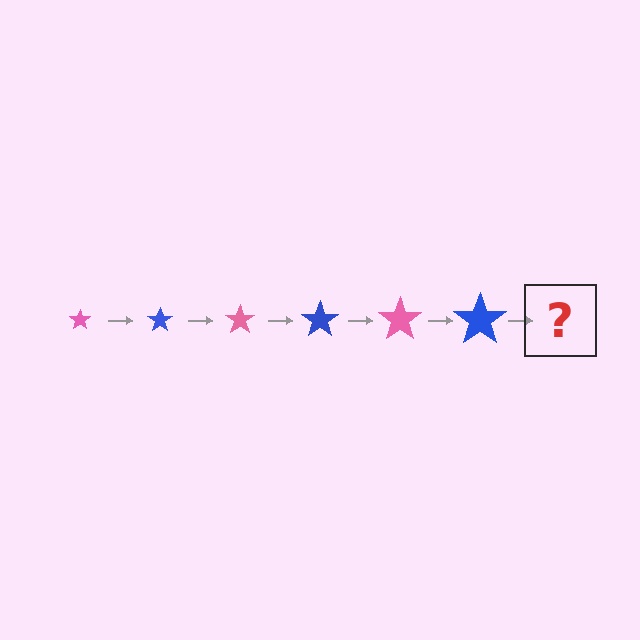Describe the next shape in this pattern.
It should be a pink star, larger than the previous one.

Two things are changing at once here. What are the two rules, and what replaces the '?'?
The two rules are that the star grows larger each step and the color cycles through pink and blue. The '?' should be a pink star, larger than the previous one.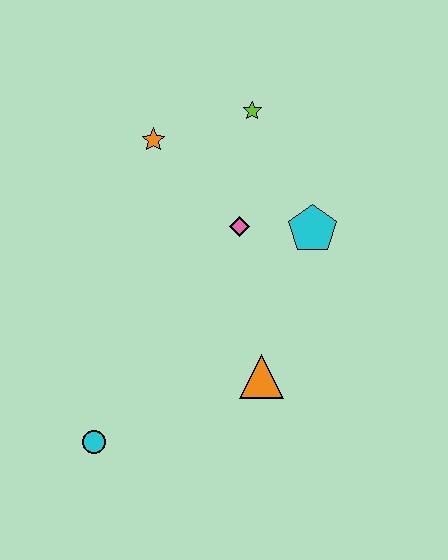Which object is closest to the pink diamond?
The cyan pentagon is closest to the pink diamond.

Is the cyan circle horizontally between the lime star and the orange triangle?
No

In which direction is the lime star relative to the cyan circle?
The lime star is above the cyan circle.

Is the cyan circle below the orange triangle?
Yes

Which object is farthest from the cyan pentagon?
The cyan circle is farthest from the cyan pentagon.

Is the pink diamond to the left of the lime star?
Yes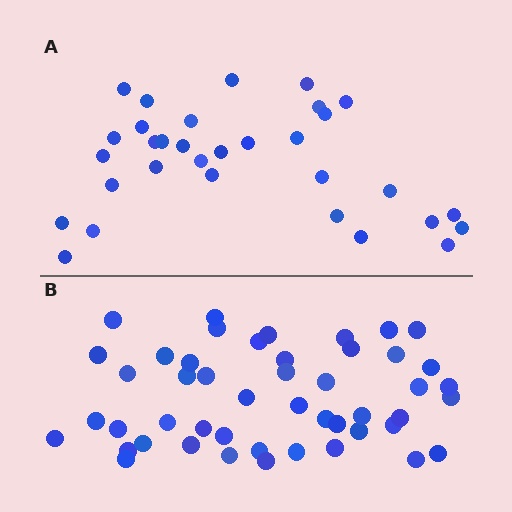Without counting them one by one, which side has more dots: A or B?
Region B (the bottom region) has more dots.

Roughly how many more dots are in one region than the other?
Region B has approximately 15 more dots than region A.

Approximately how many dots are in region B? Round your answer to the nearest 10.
About 50 dots. (The exact count is 48, which rounds to 50.)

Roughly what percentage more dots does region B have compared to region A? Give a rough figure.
About 50% more.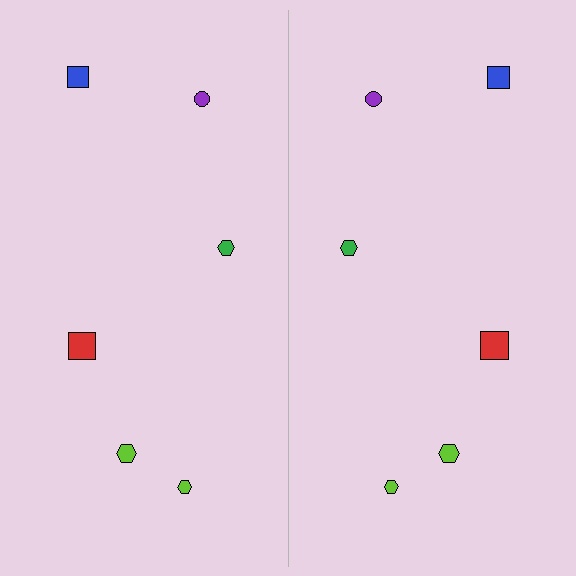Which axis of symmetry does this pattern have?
The pattern has a vertical axis of symmetry running through the center of the image.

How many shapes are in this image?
There are 12 shapes in this image.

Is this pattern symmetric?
Yes, this pattern has bilateral (reflection) symmetry.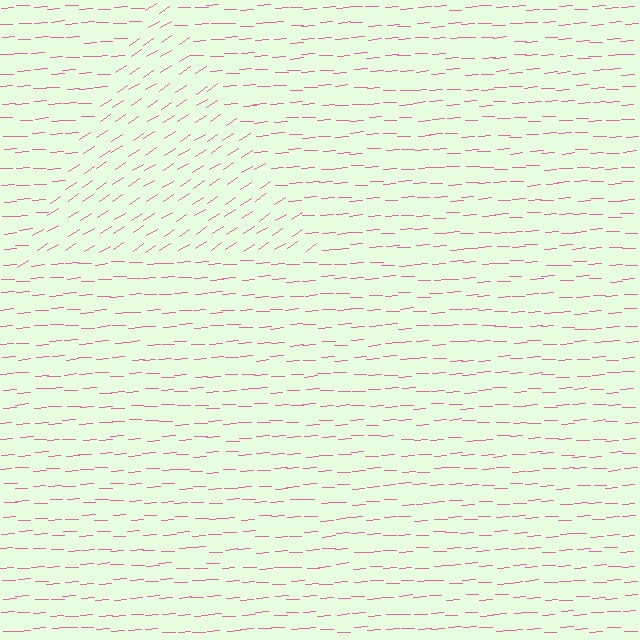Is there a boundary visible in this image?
Yes, there is a texture boundary formed by a change in line orientation.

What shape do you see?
I see a triangle.